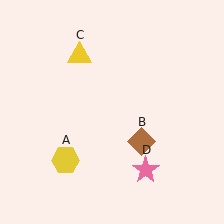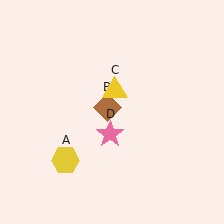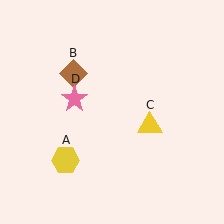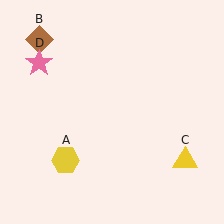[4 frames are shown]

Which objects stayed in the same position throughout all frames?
Yellow hexagon (object A) remained stationary.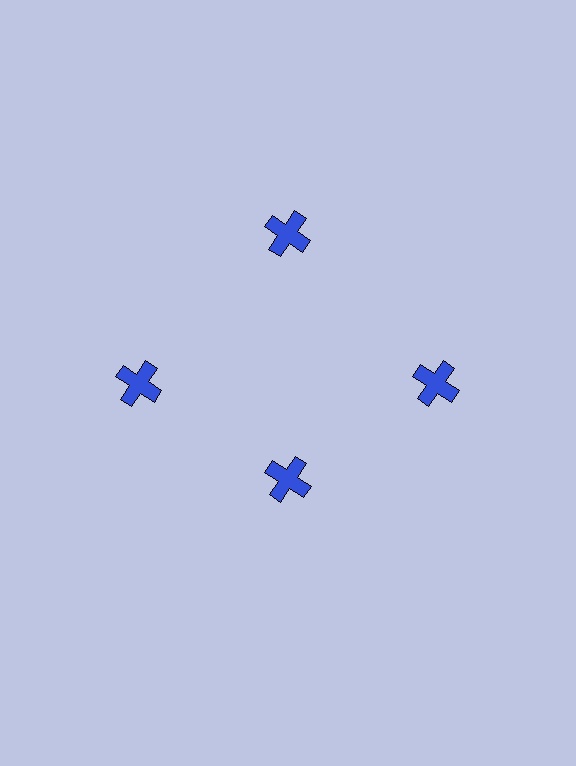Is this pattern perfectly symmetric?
No. The 4 blue crosses are arranged in a ring, but one element near the 6 o'clock position is pulled inward toward the center, breaking the 4-fold rotational symmetry.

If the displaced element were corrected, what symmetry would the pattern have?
It would have 4-fold rotational symmetry — the pattern would map onto itself every 90 degrees.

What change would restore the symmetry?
The symmetry would be restored by moving it outward, back onto the ring so that all 4 crosses sit at equal angles and equal distance from the center.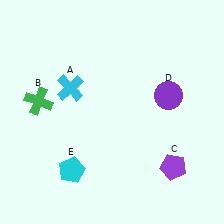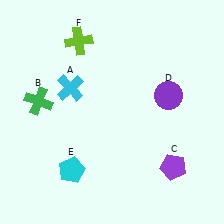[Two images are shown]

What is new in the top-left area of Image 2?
A lime cross (F) was added in the top-left area of Image 2.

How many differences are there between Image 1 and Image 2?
There is 1 difference between the two images.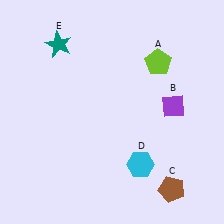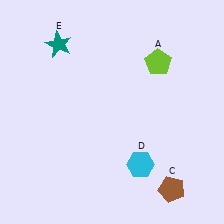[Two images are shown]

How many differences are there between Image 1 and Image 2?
There is 1 difference between the two images.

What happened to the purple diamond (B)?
The purple diamond (B) was removed in Image 2. It was in the top-right area of Image 1.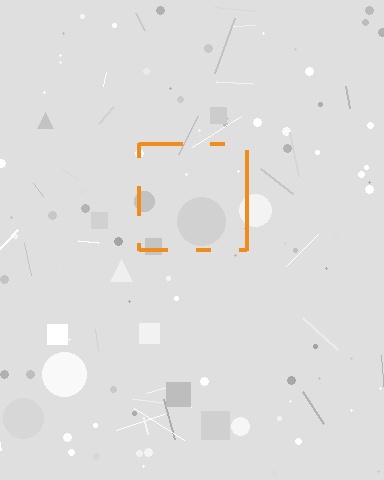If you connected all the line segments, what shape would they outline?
They would outline a square.